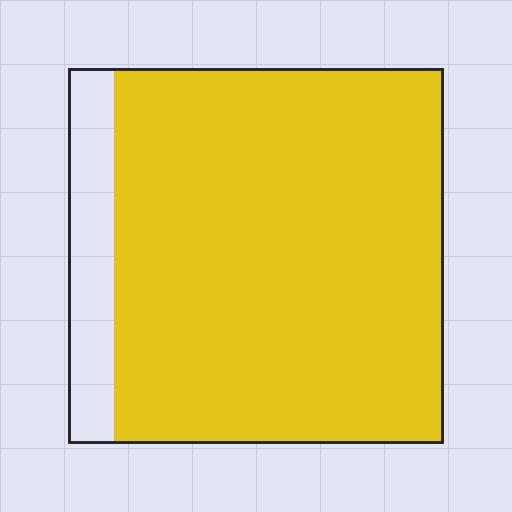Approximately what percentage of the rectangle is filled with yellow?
Approximately 90%.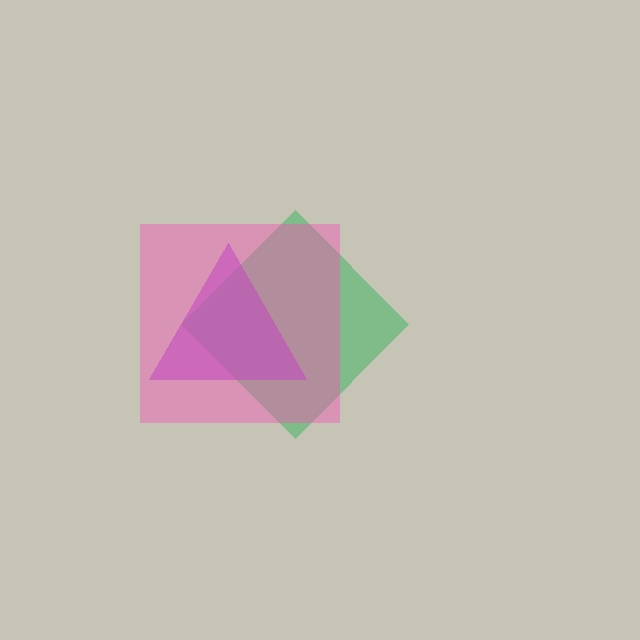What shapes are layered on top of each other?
The layered shapes are: a green diamond, a purple triangle, a pink square.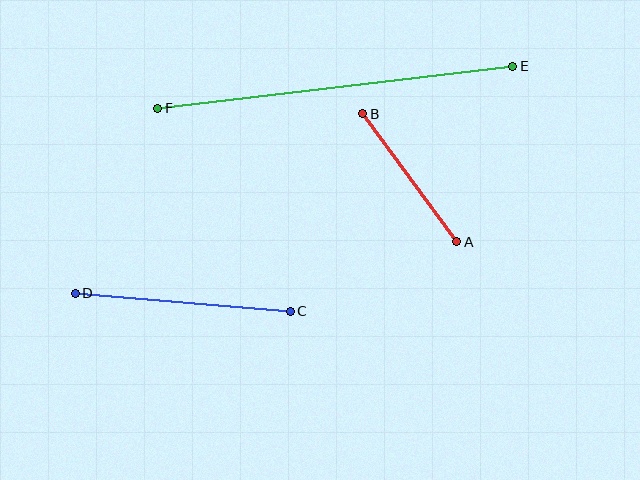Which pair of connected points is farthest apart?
Points E and F are farthest apart.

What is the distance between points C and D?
The distance is approximately 216 pixels.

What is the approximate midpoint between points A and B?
The midpoint is at approximately (410, 178) pixels.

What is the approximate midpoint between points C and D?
The midpoint is at approximately (183, 302) pixels.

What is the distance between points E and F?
The distance is approximately 357 pixels.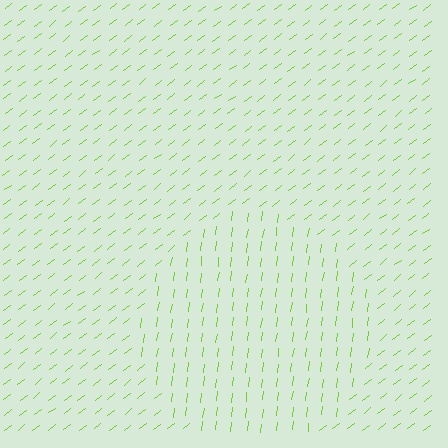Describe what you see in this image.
The image is filled with small lime line segments. A circle region in the image has lines oriented differently from the surrounding lines, creating a visible texture boundary.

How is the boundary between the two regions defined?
The boundary is defined purely by a change in line orientation (approximately 45 degrees difference). All lines are the same color and thickness.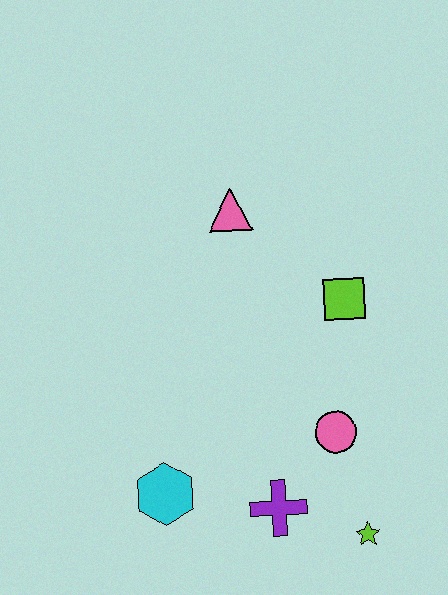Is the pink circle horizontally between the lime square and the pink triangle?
Yes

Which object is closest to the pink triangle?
The lime square is closest to the pink triangle.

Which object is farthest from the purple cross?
The pink triangle is farthest from the purple cross.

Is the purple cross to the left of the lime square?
Yes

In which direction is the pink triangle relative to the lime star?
The pink triangle is above the lime star.